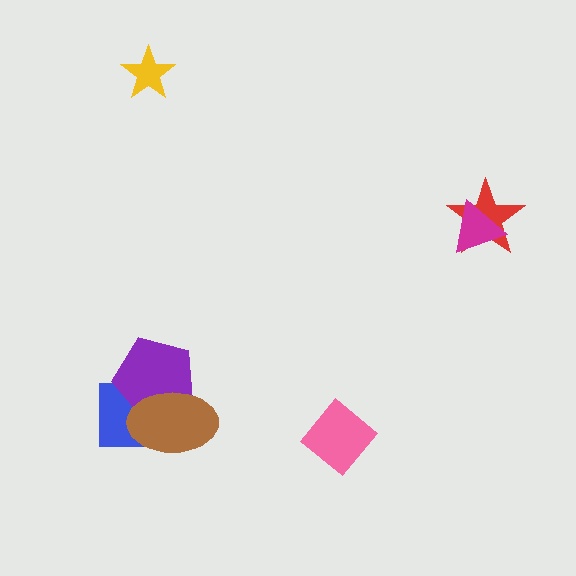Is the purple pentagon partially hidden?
Yes, it is partially covered by another shape.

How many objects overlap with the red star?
1 object overlaps with the red star.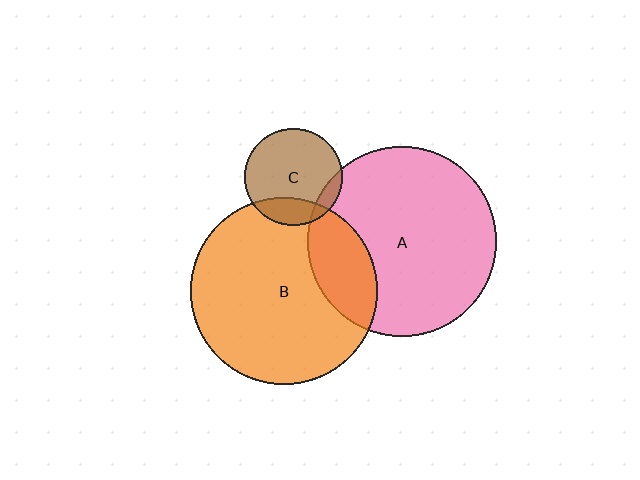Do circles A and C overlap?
Yes.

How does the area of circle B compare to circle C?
Approximately 3.7 times.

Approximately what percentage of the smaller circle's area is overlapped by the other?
Approximately 10%.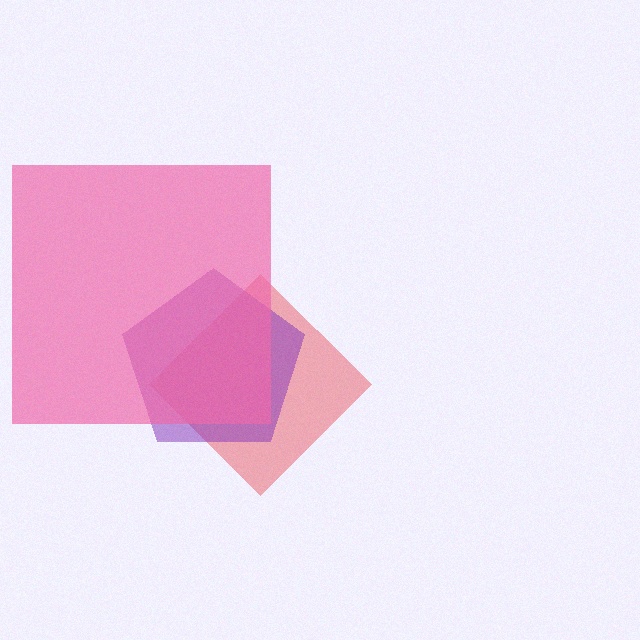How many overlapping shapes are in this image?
There are 3 overlapping shapes in the image.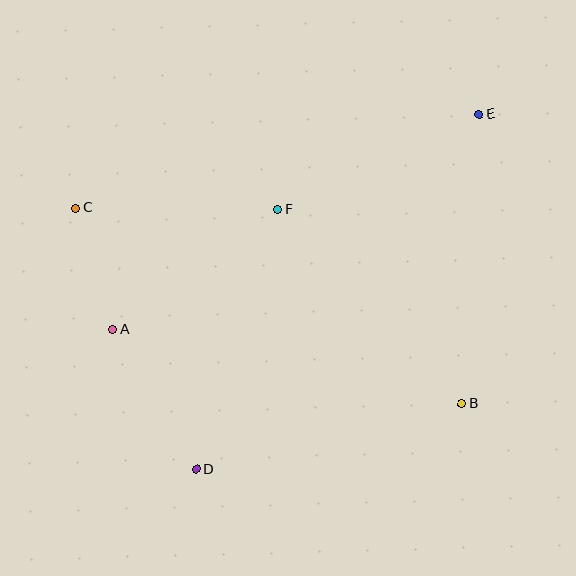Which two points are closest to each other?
Points A and C are closest to each other.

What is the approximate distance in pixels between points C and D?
The distance between C and D is approximately 288 pixels.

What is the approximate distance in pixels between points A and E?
The distance between A and E is approximately 425 pixels.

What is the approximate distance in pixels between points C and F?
The distance between C and F is approximately 202 pixels.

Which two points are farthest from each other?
Points D and E are farthest from each other.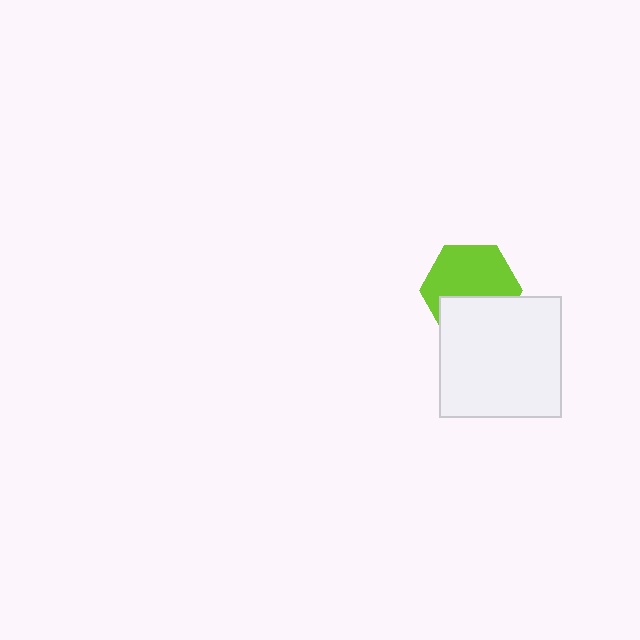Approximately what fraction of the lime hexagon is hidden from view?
Roughly 39% of the lime hexagon is hidden behind the white square.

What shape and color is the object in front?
The object in front is a white square.